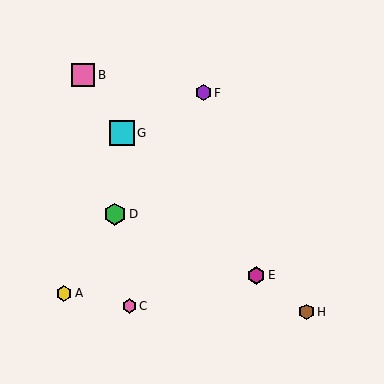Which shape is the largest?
The cyan square (labeled G) is the largest.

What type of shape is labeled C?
Shape C is a pink hexagon.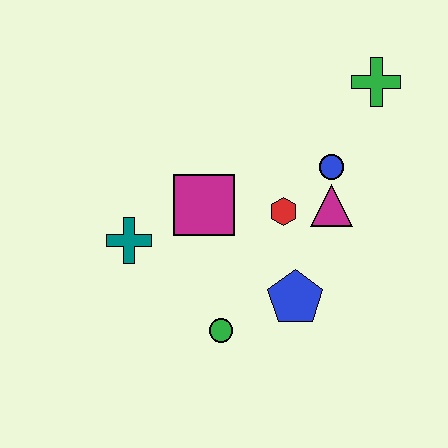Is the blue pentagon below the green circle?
No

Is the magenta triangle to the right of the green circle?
Yes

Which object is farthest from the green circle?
The green cross is farthest from the green circle.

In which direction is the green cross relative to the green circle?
The green cross is above the green circle.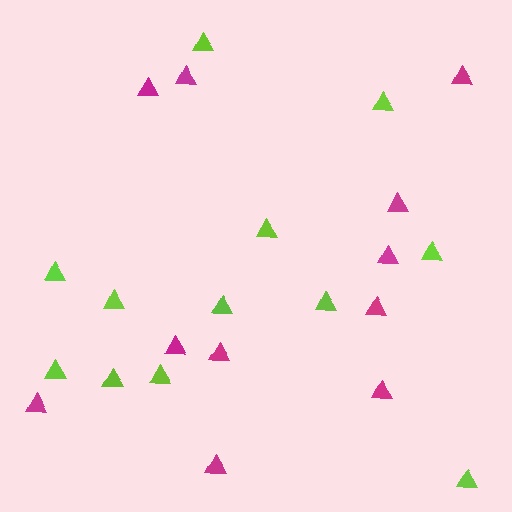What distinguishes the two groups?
There are 2 groups: one group of magenta triangles (11) and one group of lime triangles (12).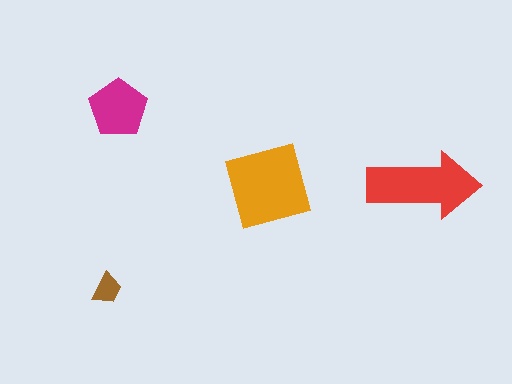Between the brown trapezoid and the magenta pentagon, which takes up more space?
The magenta pentagon.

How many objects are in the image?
There are 4 objects in the image.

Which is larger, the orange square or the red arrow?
The orange square.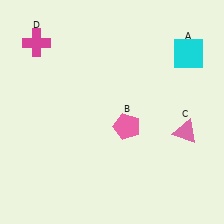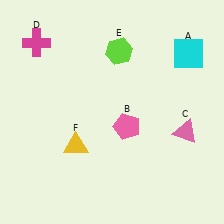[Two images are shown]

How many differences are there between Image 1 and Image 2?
There are 2 differences between the two images.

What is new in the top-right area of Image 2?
A lime hexagon (E) was added in the top-right area of Image 2.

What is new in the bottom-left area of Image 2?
A yellow triangle (F) was added in the bottom-left area of Image 2.